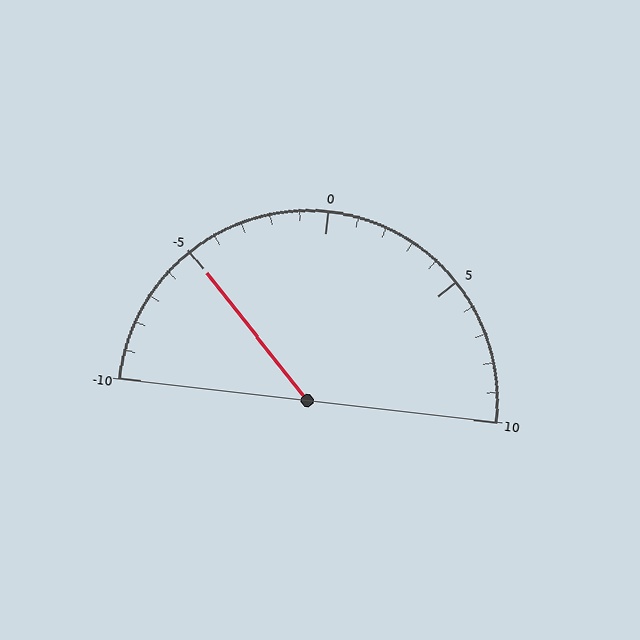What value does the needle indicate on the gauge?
The needle indicates approximately -5.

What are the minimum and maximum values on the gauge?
The gauge ranges from -10 to 10.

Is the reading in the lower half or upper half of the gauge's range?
The reading is in the lower half of the range (-10 to 10).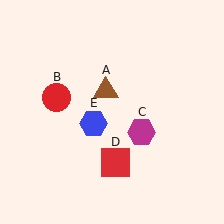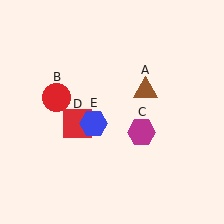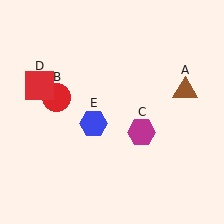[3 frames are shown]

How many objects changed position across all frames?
2 objects changed position: brown triangle (object A), red square (object D).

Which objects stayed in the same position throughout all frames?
Red circle (object B) and magenta hexagon (object C) and blue hexagon (object E) remained stationary.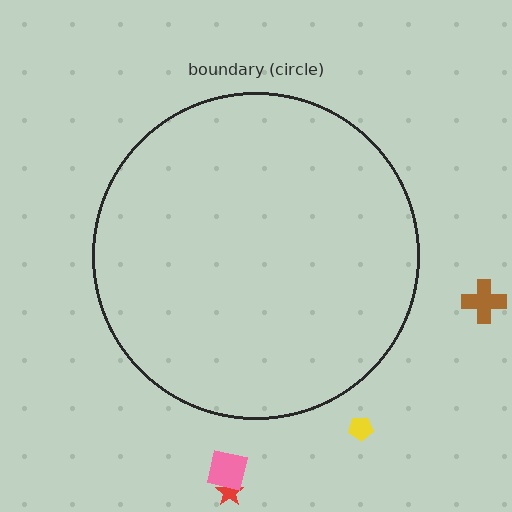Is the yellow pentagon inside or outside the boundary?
Outside.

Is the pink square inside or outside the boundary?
Outside.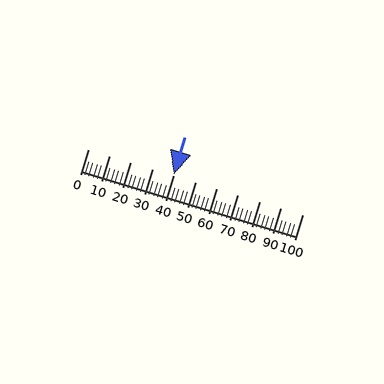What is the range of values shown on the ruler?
The ruler shows values from 0 to 100.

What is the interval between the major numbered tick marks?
The major tick marks are spaced 10 units apart.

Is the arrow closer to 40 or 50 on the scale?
The arrow is closer to 40.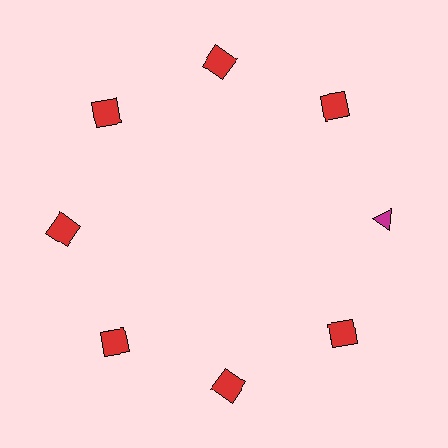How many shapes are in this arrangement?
There are 8 shapes arranged in a ring pattern.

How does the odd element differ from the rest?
It differs in both color (magenta instead of red) and shape (triangle instead of square).